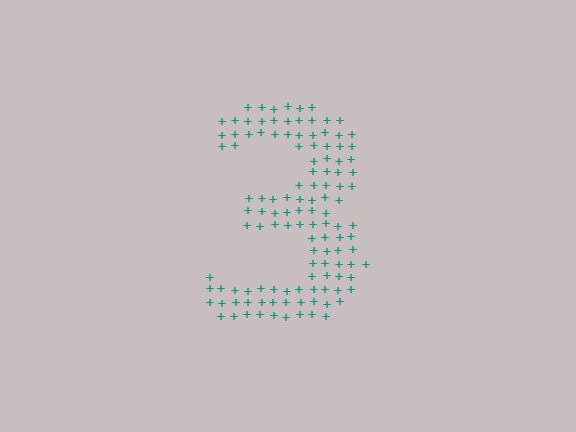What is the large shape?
The large shape is the digit 3.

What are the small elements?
The small elements are plus signs.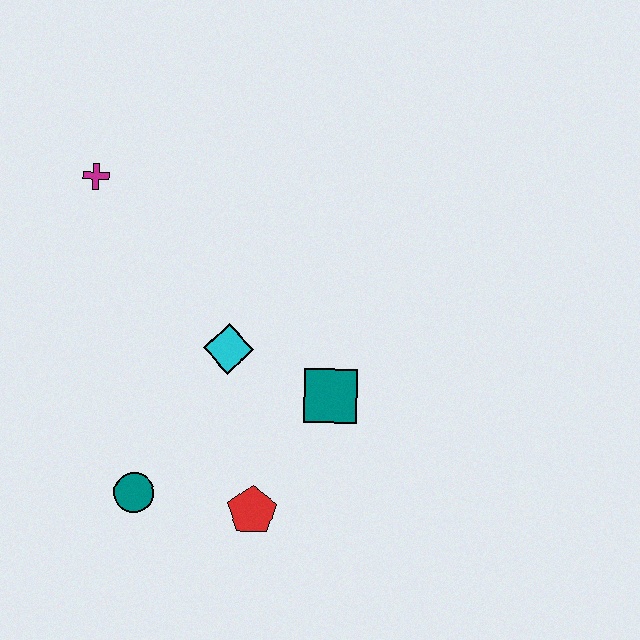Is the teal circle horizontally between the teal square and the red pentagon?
No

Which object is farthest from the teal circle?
The magenta cross is farthest from the teal circle.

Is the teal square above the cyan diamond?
No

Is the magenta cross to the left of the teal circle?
Yes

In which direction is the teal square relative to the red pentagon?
The teal square is above the red pentagon.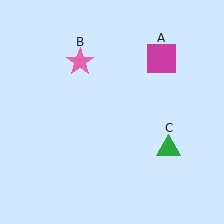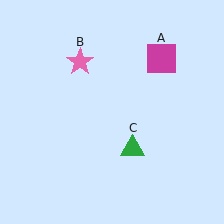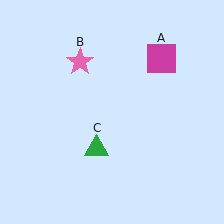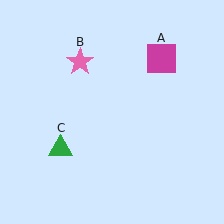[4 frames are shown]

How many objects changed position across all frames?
1 object changed position: green triangle (object C).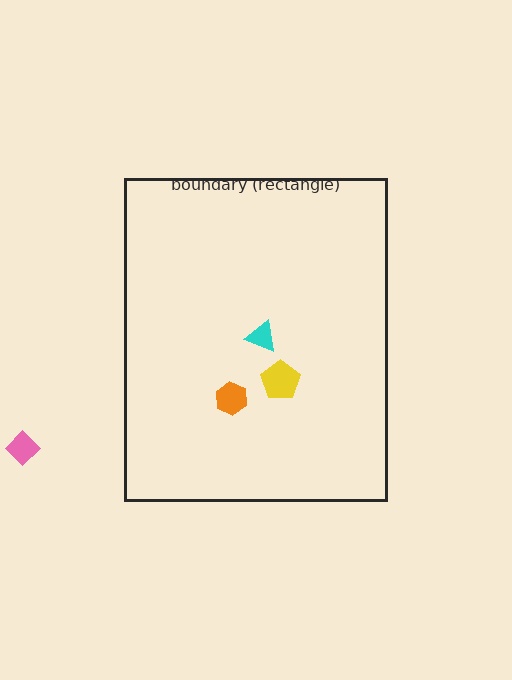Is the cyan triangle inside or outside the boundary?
Inside.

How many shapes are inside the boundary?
3 inside, 1 outside.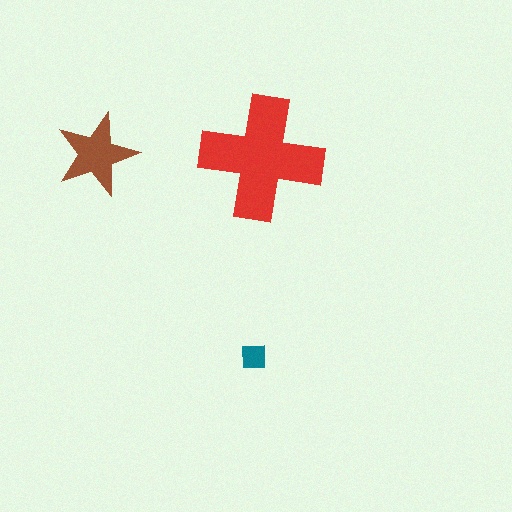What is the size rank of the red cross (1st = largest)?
1st.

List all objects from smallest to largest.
The teal square, the brown star, the red cross.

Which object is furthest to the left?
The brown star is leftmost.